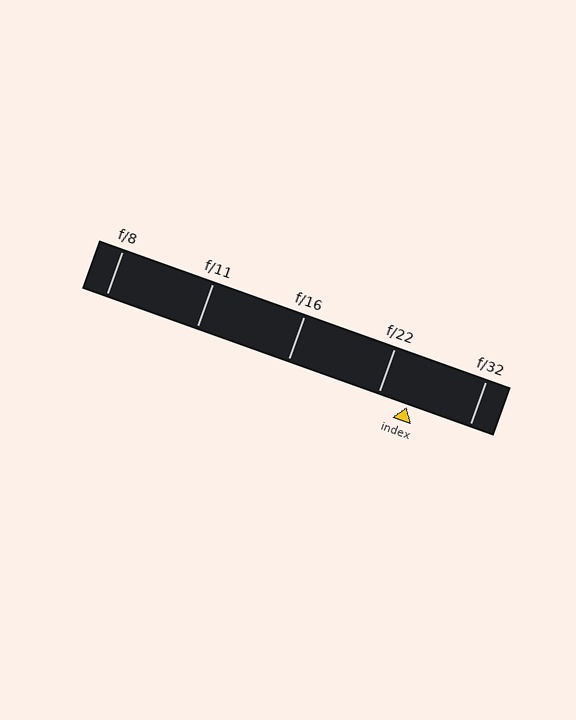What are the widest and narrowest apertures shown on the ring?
The widest aperture shown is f/8 and the narrowest is f/32.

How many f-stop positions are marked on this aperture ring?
There are 5 f-stop positions marked.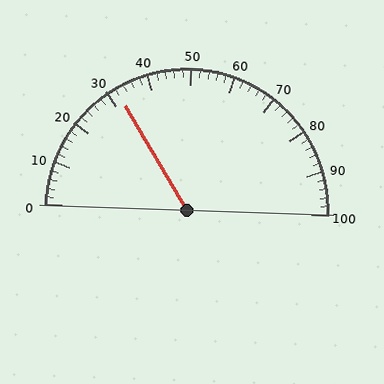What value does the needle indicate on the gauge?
The needle indicates approximately 32.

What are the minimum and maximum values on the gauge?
The gauge ranges from 0 to 100.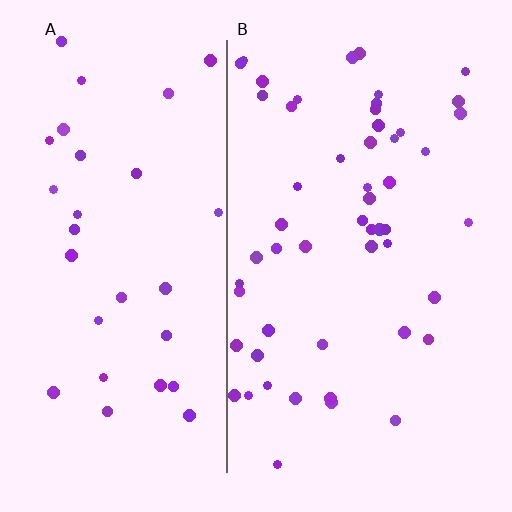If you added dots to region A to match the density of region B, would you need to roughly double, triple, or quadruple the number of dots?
Approximately double.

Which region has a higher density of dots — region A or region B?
B (the right).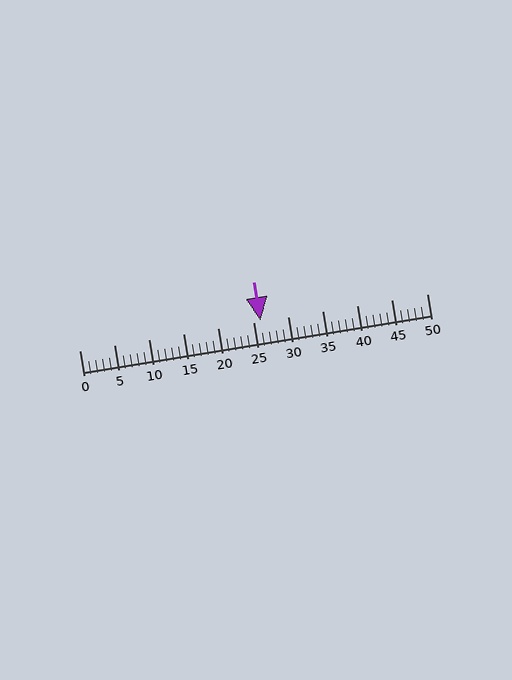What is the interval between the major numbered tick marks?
The major tick marks are spaced 5 units apart.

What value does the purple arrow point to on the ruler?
The purple arrow points to approximately 26.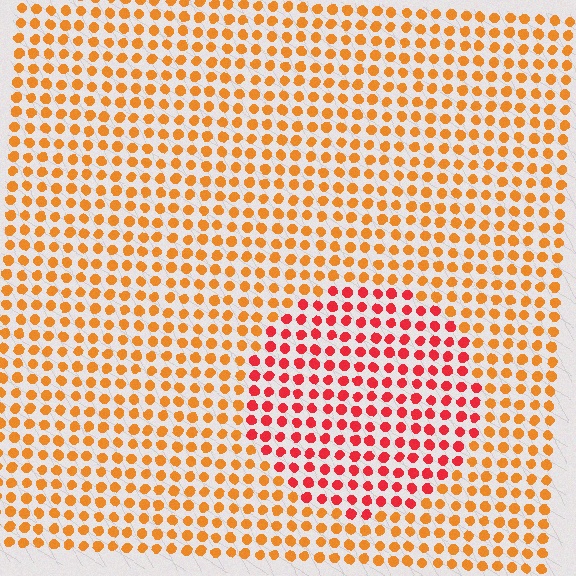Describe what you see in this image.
The image is filled with small orange elements in a uniform arrangement. A circle-shaped region is visible where the elements are tinted to a slightly different hue, forming a subtle color boundary.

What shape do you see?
I see a circle.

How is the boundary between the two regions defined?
The boundary is defined purely by a slight shift in hue (about 36 degrees). Spacing, size, and orientation are identical on both sides.